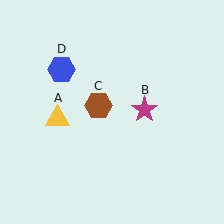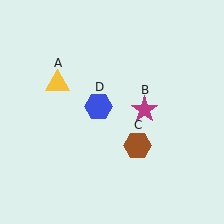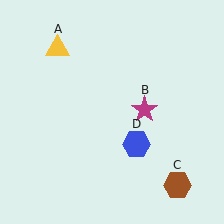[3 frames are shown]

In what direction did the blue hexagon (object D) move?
The blue hexagon (object D) moved down and to the right.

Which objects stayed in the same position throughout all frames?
Magenta star (object B) remained stationary.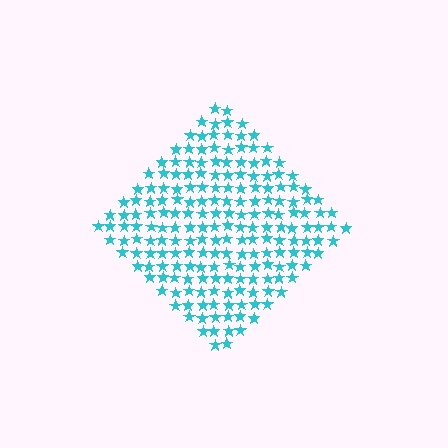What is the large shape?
The large shape is a diamond.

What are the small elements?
The small elements are stars.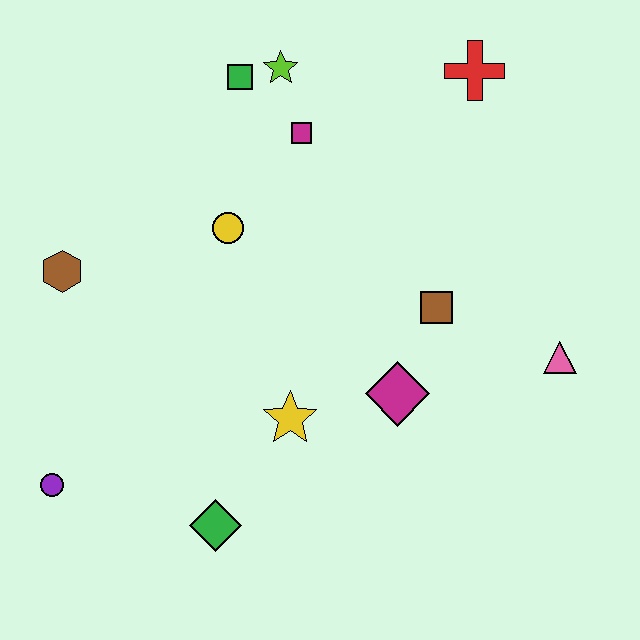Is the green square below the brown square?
No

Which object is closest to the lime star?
The green square is closest to the lime star.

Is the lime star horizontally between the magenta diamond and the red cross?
No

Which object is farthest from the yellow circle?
The pink triangle is farthest from the yellow circle.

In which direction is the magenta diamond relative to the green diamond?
The magenta diamond is to the right of the green diamond.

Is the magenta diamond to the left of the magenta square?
No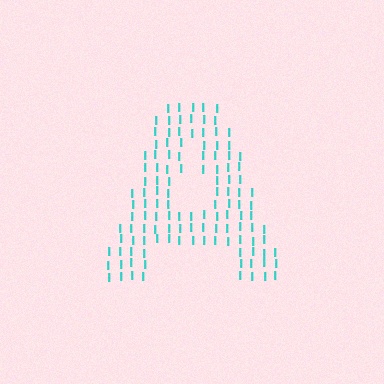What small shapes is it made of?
It is made of small letter I's.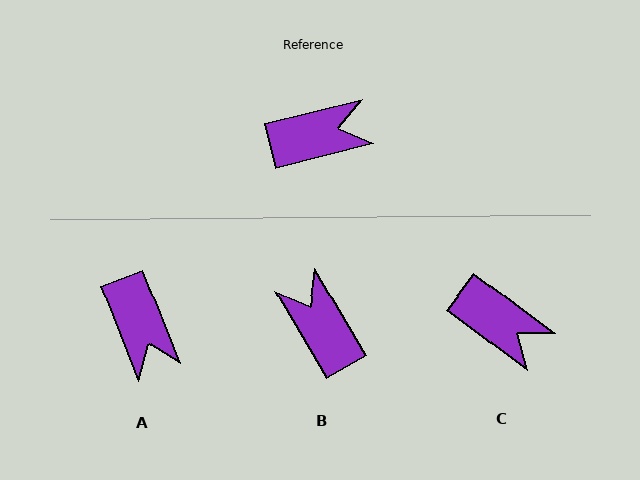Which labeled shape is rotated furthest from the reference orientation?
B, about 106 degrees away.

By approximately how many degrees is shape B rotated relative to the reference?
Approximately 106 degrees counter-clockwise.